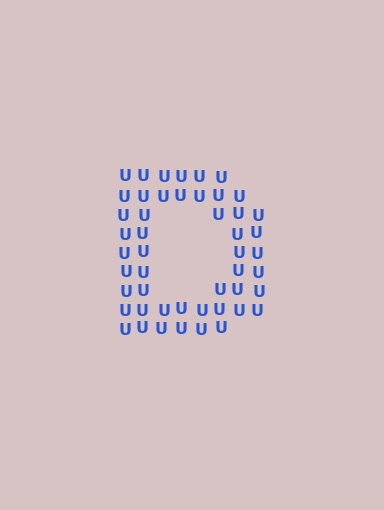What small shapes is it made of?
It is made of small letter U's.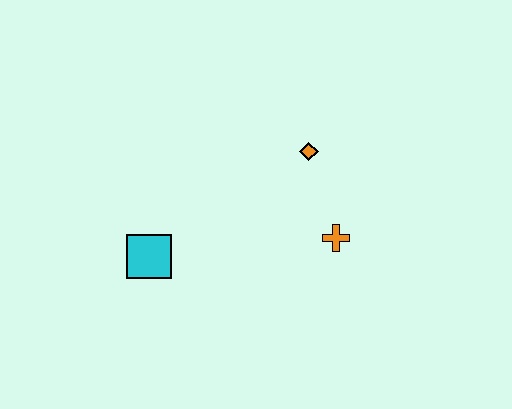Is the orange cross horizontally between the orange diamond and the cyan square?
No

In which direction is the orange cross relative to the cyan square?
The orange cross is to the right of the cyan square.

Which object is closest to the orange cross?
The orange diamond is closest to the orange cross.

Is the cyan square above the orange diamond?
No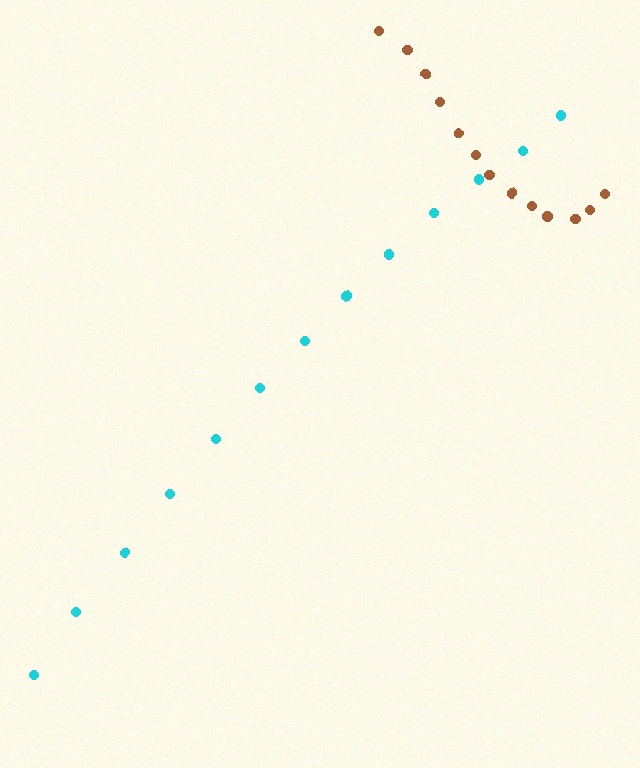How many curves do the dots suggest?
There are 2 distinct paths.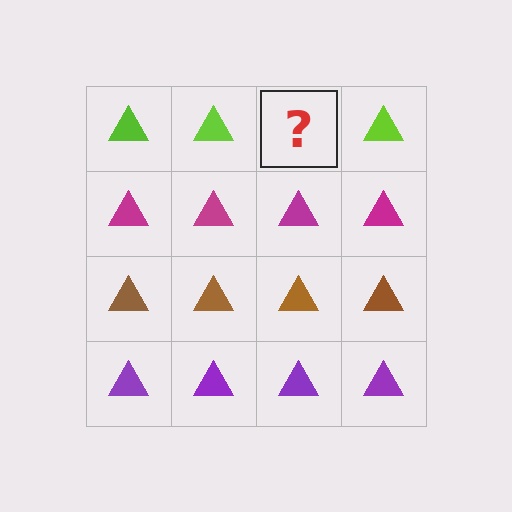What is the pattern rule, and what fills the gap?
The rule is that each row has a consistent color. The gap should be filled with a lime triangle.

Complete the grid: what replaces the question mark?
The question mark should be replaced with a lime triangle.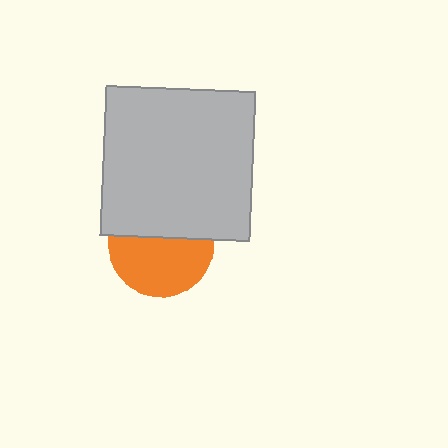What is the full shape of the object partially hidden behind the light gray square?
The partially hidden object is an orange circle.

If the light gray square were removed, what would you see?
You would see the complete orange circle.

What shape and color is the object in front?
The object in front is a light gray square.